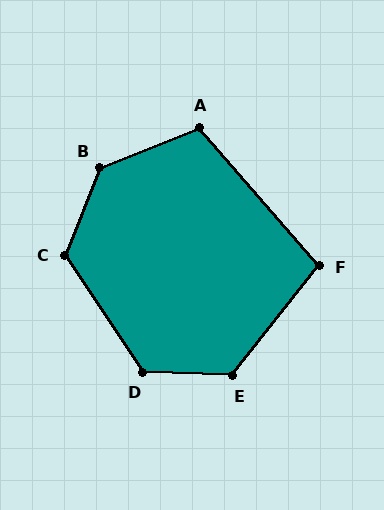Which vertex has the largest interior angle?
B, at approximately 133 degrees.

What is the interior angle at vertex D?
Approximately 126 degrees (obtuse).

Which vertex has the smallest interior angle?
F, at approximately 101 degrees.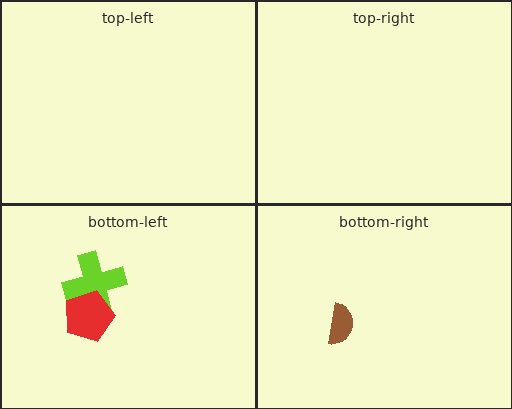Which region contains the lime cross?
The bottom-left region.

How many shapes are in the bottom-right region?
1.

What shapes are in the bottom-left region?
The lime cross, the red pentagon.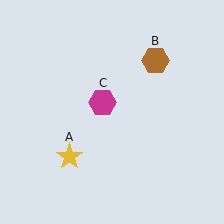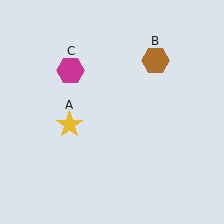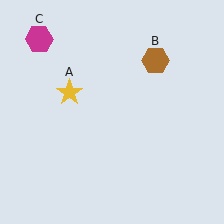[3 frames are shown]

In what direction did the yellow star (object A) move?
The yellow star (object A) moved up.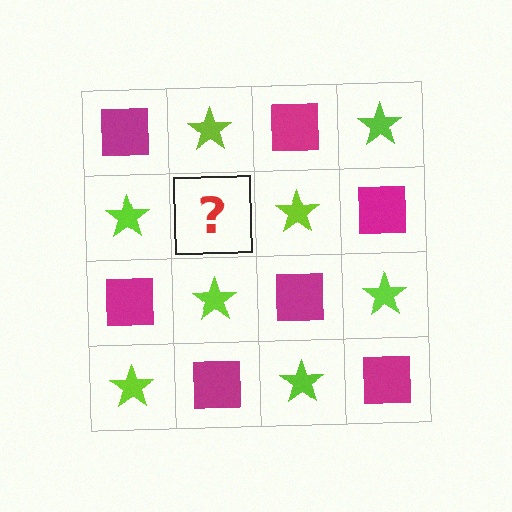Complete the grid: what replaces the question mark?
The question mark should be replaced with a magenta square.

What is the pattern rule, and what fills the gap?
The rule is that it alternates magenta square and lime star in a checkerboard pattern. The gap should be filled with a magenta square.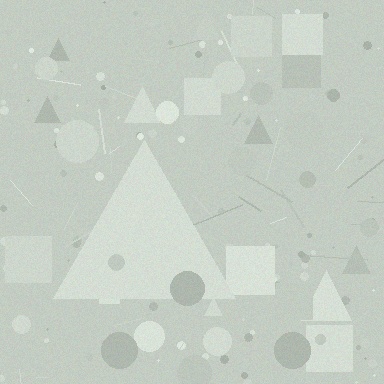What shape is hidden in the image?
A triangle is hidden in the image.